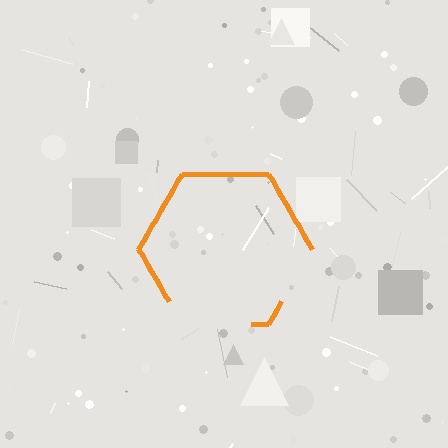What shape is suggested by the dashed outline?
The dashed outline suggests a hexagon.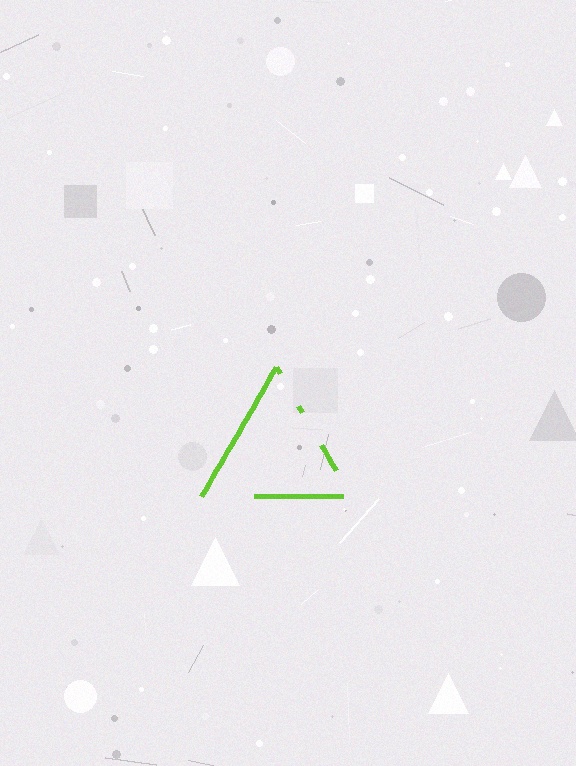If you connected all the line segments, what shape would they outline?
They would outline a triangle.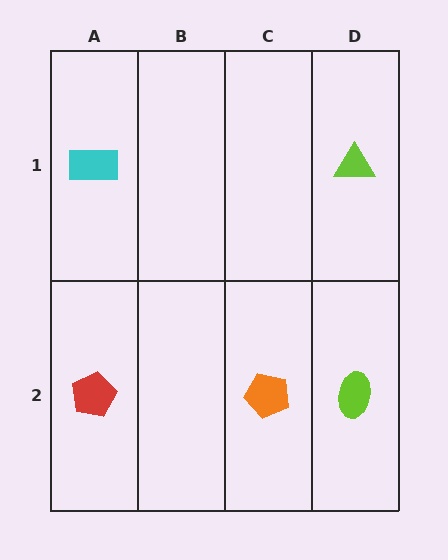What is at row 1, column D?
A lime triangle.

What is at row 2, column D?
A lime ellipse.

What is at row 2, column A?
A red pentagon.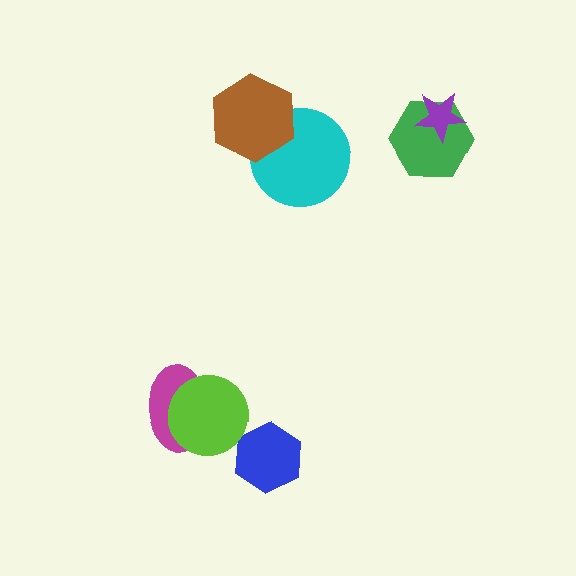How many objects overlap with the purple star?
1 object overlaps with the purple star.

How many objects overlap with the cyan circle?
1 object overlaps with the cyan circle.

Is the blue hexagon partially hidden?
No, no other shape covers it.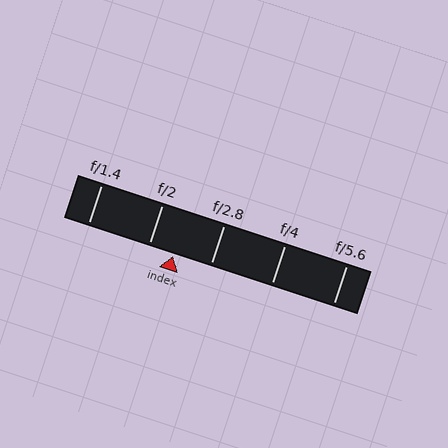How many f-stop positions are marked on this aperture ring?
There are 5 f-stop positions marked.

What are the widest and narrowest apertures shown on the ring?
The widest aperture shown is f/1.4 and the narrowest is f/5.6.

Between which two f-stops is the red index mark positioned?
The index mark is between f/2 and f/2.8.